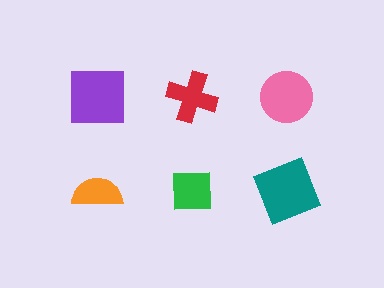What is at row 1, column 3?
A pink circle.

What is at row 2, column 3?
A teal square.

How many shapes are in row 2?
3 shapes.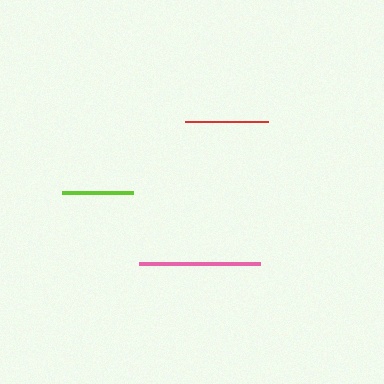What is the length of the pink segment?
The pink segment is approximately 121 pixels long.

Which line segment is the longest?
The pink line is the longest at approximately 121 pixels.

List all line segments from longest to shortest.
From longest to shortest: pink, red, lime.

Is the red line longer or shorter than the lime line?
The red line is longer than the lime line.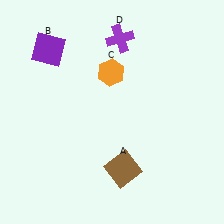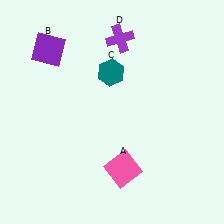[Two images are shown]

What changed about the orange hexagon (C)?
In Image 1, C is orange. In Image 2, it changed to teal.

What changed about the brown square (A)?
In Image 1, A is brown. In Image 2, it changed to pink.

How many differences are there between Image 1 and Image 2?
There are 2 differences between the two images.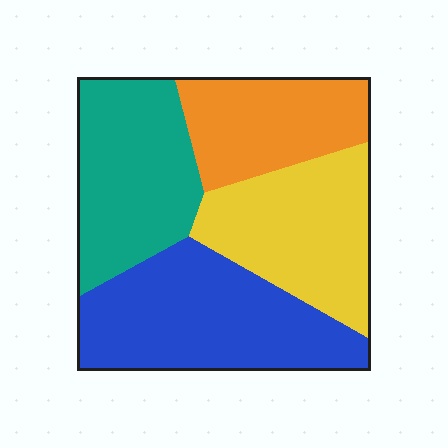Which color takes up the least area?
Orange, at roughly 20%.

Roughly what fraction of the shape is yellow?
Yellow covers 25% of the shape.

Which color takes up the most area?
Blue, at roughly 30%.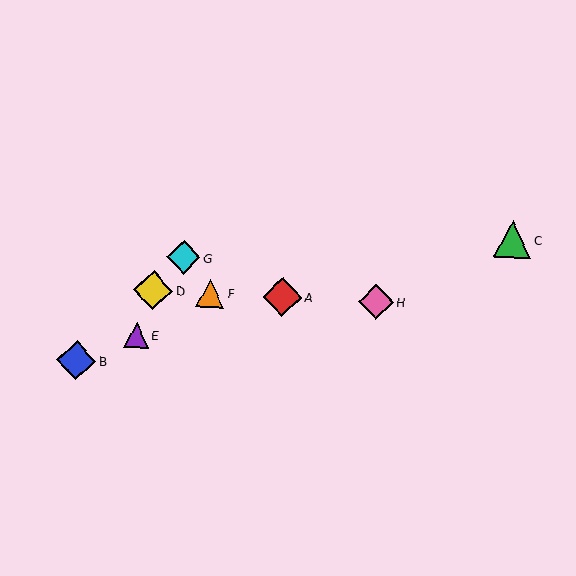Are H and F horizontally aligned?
Yes, both are at y≈302.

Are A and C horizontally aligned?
No, A is at y≈297 and C is at y≈239.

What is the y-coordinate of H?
Object H is at y≈302.